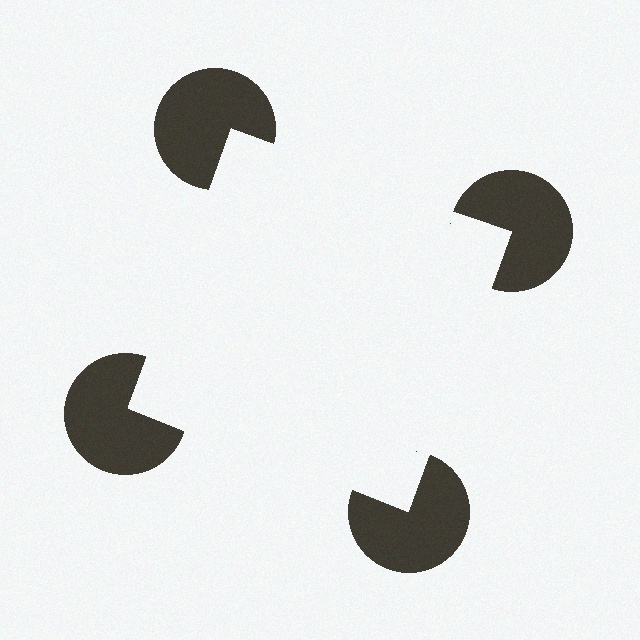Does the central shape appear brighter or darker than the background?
It typically appears slightly brighter than the background, even though no actual brightness change is drawn.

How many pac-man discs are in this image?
There are 4 — one at each vertex of the illusory square.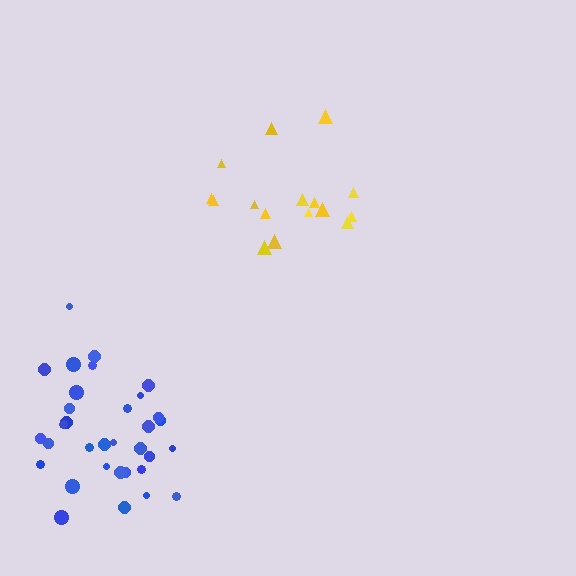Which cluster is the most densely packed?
Blue.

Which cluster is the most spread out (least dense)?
Yellow.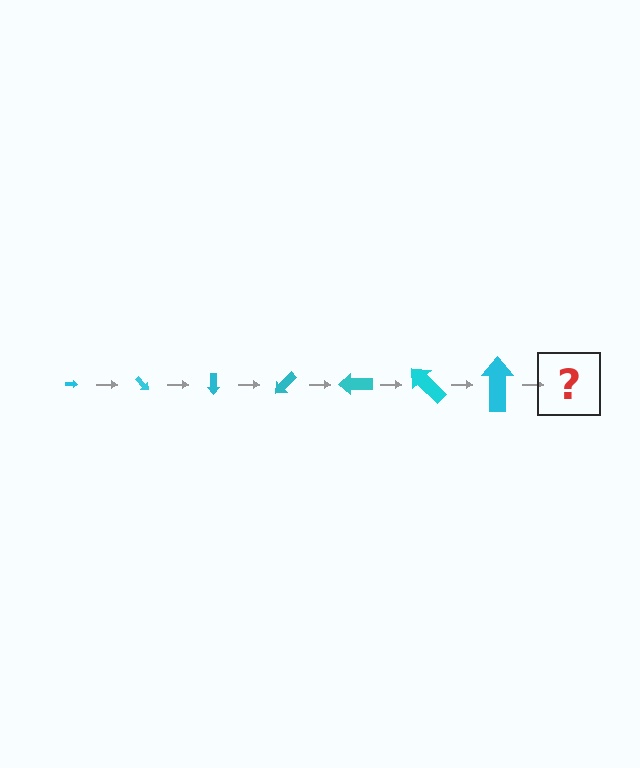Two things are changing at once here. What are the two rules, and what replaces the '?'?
The two rules are that the arrow grows larger each step and it rotates 45 degrees each step. The '?' should be an arrow, larger than the previous one and rotated 315 degrees from the start.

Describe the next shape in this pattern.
It should be an arrow, larger than the previous one and rotated 315 degrees from the start.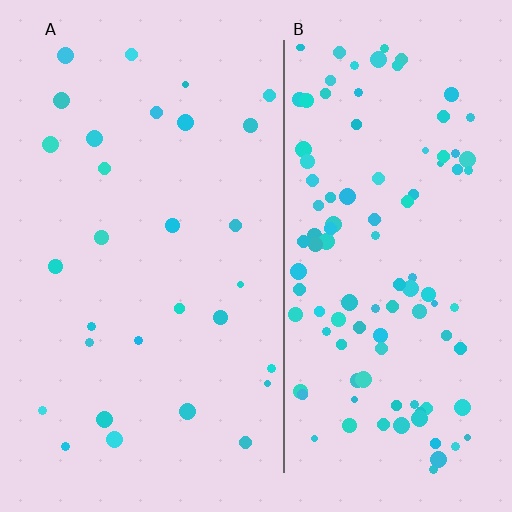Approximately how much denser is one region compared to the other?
Approximately 3.9× — region B over region A.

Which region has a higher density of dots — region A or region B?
B (the right).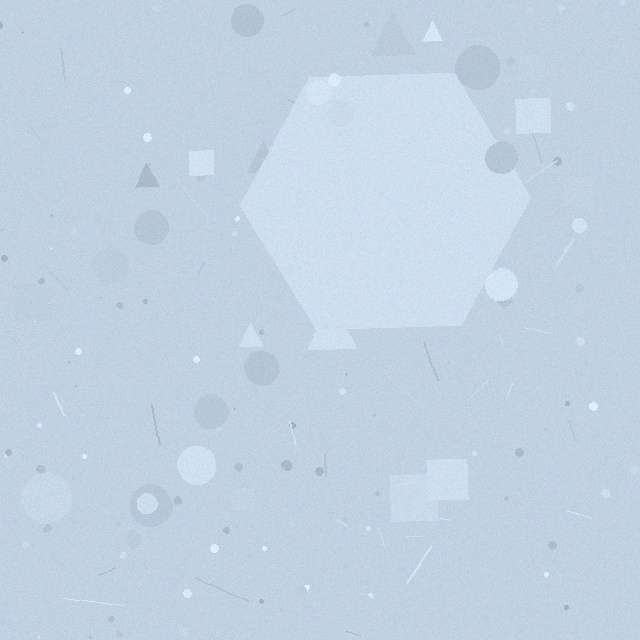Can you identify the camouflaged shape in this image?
The camouflaged shape is a hexagon.